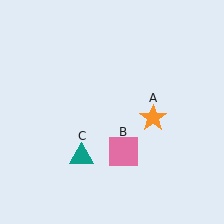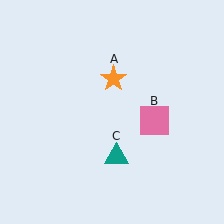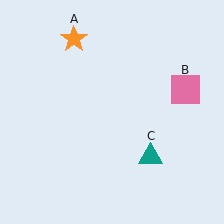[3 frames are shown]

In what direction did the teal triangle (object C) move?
The teal triangle (object C) moved right.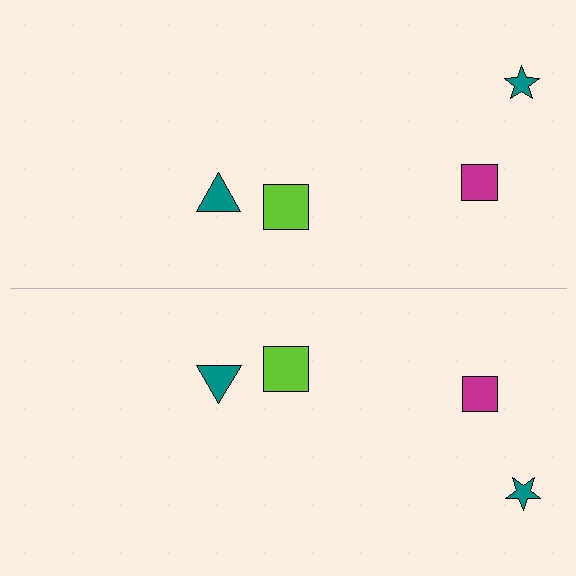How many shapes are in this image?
There are 8 shapes in this image.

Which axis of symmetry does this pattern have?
The pattern has a horizontal axis of symmetry running through the center of the image.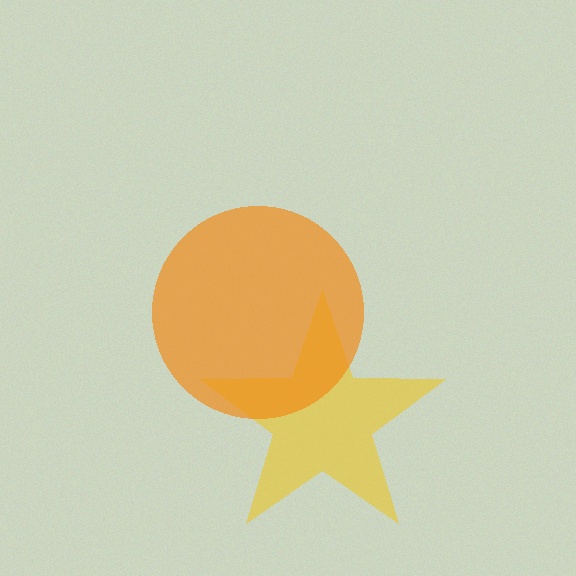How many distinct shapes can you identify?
There are 2 distinct shapes: a yellow star, an orange circle.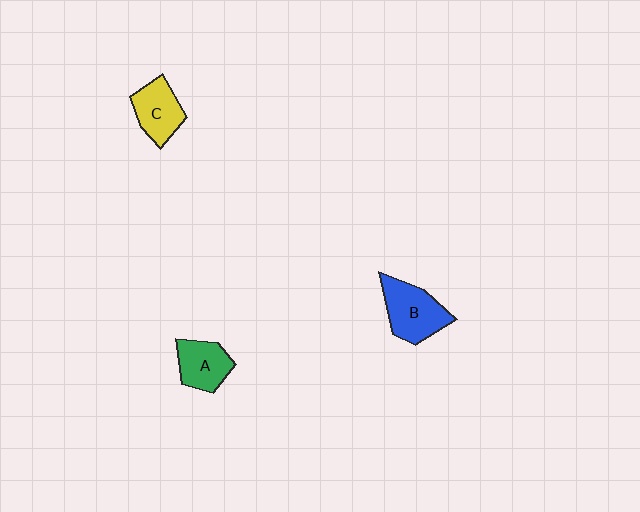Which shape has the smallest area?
Shape A (green).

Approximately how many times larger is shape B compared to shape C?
Approximately 1.3 times.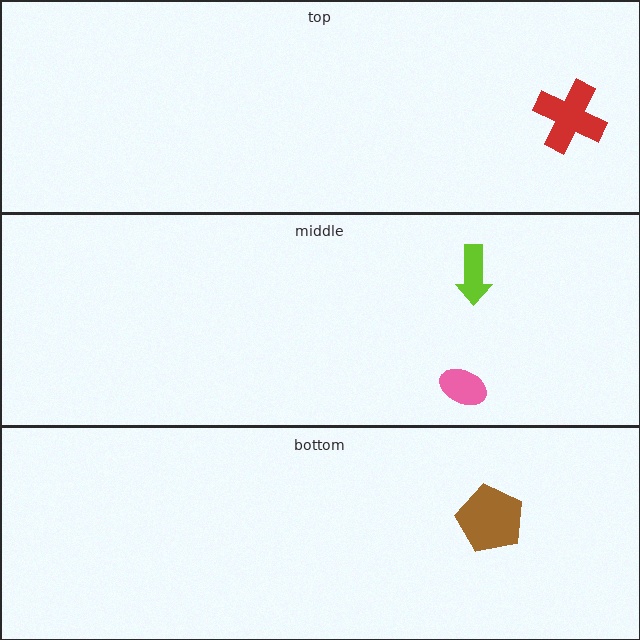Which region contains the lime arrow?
The middle region.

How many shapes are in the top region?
1.